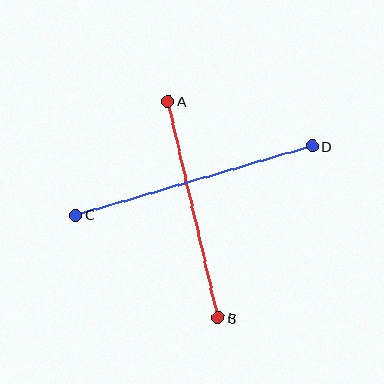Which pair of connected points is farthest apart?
Points C and D are farthest apart.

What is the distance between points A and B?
The distance is approximately 222 pixels.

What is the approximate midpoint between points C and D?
The midpoint is at approximately (194, 181) pixels.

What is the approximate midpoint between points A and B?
The midpoint is at approximately (193, 209) pixels.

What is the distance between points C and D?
The distance is approximately 246 pixels.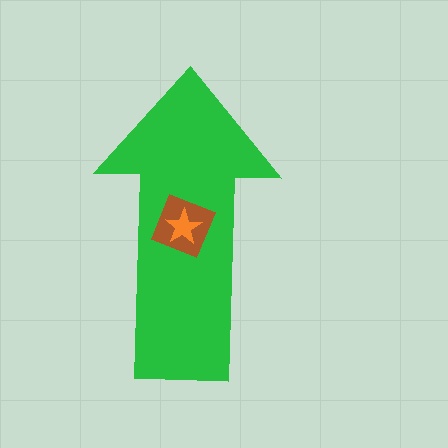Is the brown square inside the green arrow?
Yes.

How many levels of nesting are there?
3.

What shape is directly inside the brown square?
The orange star.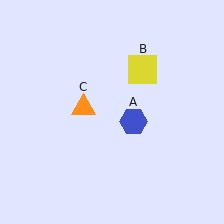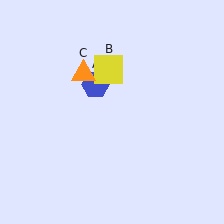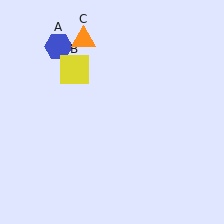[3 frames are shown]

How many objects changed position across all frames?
3 objects changed position: blue hexagon (object A), yellow square (object B), orange triangle (object C).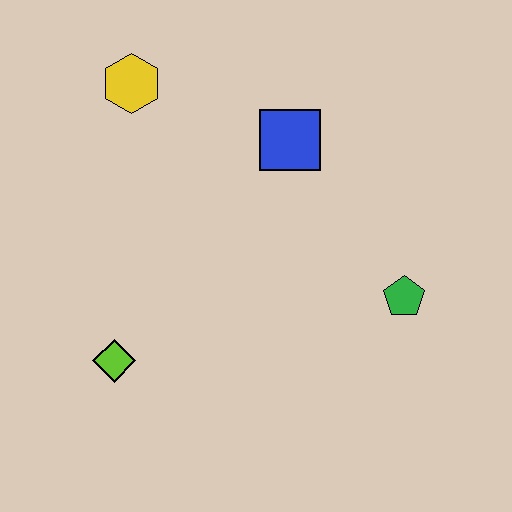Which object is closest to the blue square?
The yellow hexagon is closest to the blue square.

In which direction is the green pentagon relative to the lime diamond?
The green pentagon is to the right of the lime diamond.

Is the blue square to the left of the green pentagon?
Yes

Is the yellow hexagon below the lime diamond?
No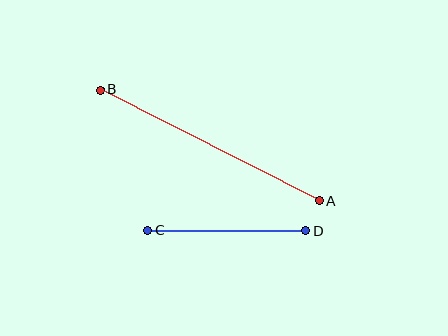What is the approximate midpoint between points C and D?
The midpoint is at approximately (227, 231) pixels.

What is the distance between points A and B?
The distance is approximately 246 pixels.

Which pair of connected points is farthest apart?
Points A and B are farthest apart.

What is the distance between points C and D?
The distance is approximately 158 pixels.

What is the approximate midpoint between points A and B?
The midpoint is at approximately (210, 145) pixels.